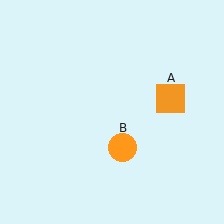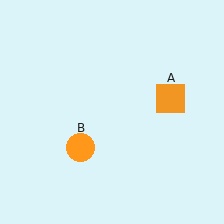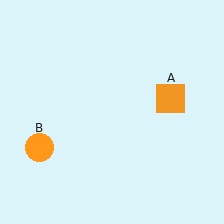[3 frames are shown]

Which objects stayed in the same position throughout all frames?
Orange square (object A) remained stationary.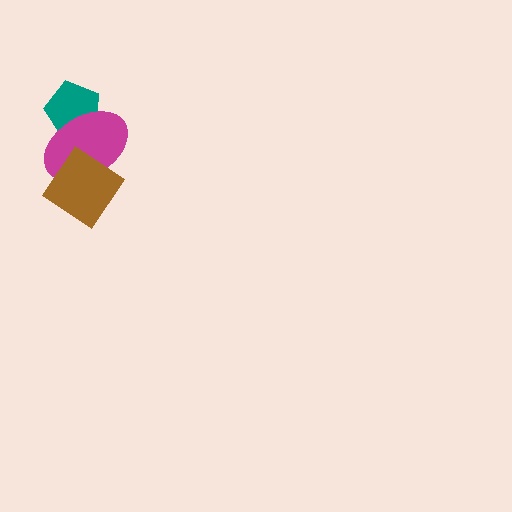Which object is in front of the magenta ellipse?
The brown diamond is in front of the magenta ellipse.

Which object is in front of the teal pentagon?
The magenta ellipse is in front of the teal pentagon.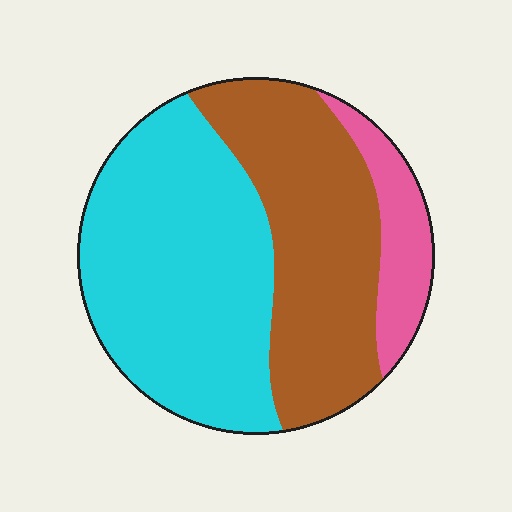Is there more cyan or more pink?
Cyan.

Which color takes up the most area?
Cyan, at roughly 50%.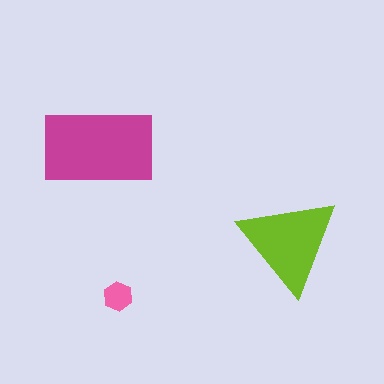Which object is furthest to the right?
The lime triangle is rightmost.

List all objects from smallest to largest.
The pink hexagon, the lime triangle, the magenta rectangle.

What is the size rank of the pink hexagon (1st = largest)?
3rd.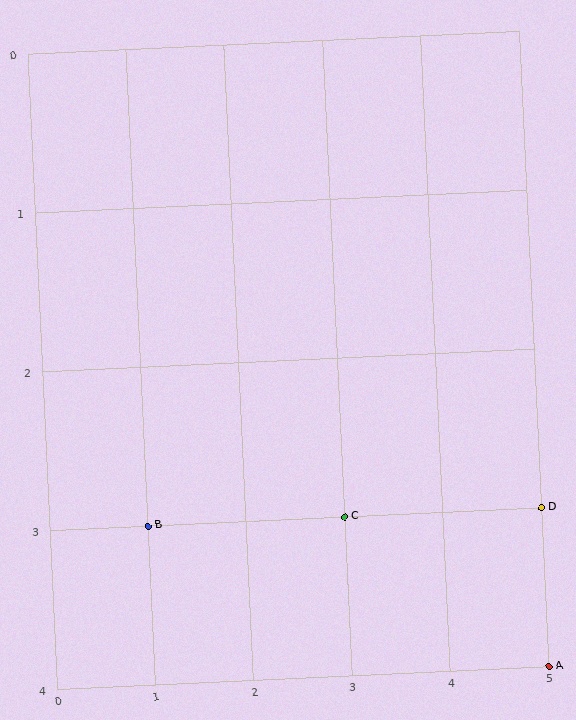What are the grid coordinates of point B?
Point B is at grid coordinates (1, 3).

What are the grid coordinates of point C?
Point C is at grid coordinates (3, 3).